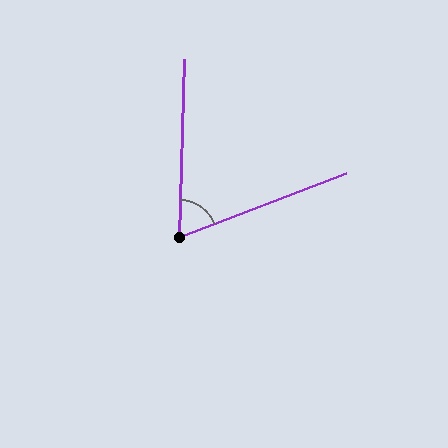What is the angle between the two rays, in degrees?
Approximately 67 degrees.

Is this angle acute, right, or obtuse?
It is acute.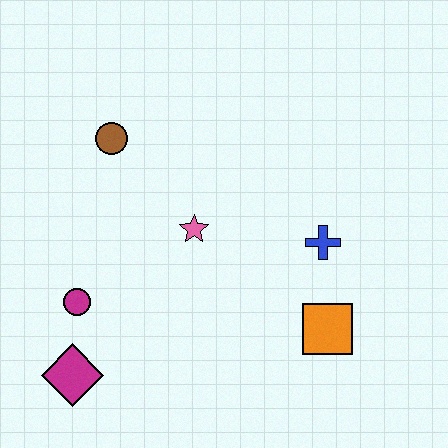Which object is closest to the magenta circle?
The magenta diamond is closest to the magenta circle.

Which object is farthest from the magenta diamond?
The blue cross is farthest from the magenta diamond.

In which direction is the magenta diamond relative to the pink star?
The magenta diamond is below the pink star.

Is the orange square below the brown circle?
Yes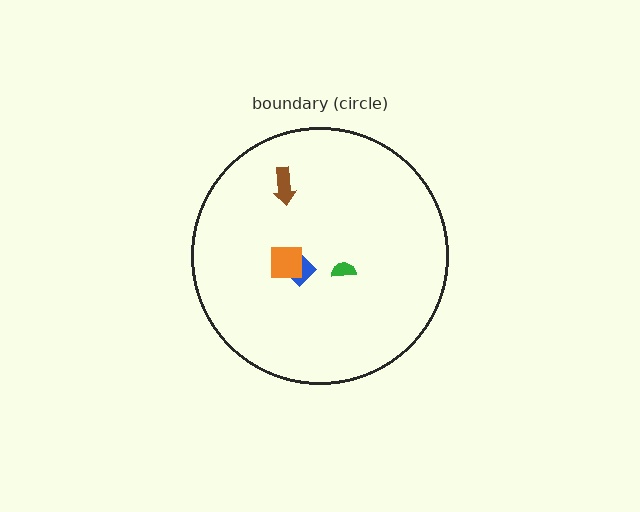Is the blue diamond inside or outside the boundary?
Inside.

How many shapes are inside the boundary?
4 inside, 0 outside.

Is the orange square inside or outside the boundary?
Inside.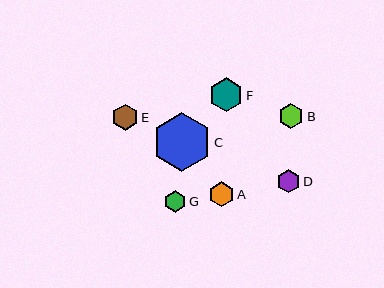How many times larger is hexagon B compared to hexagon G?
Hexagon B is approximately 1.2 times the size of hexagon G.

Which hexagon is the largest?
Hexagon C is the largest with a size of approximately 59 pixels.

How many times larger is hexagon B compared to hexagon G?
Hexagon B is approximately 1.2 times the size of hexagon G.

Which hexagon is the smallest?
Hexagon G is the smallest with a size of approximately 21 pixels.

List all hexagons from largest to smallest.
From largest to smallest: C, F, E, B, A, D, G.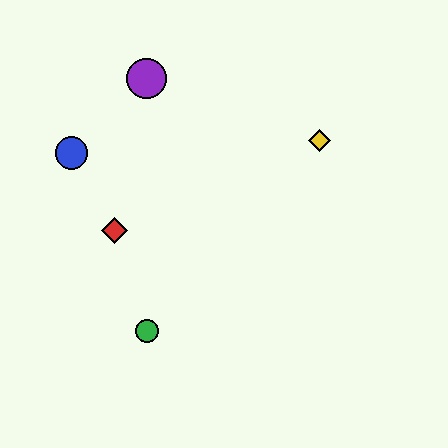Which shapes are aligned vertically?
The green circle, the purple circle are aligned vertically.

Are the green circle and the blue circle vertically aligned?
No, the green circle is at x≈147 and the blue circle is at x≈72.